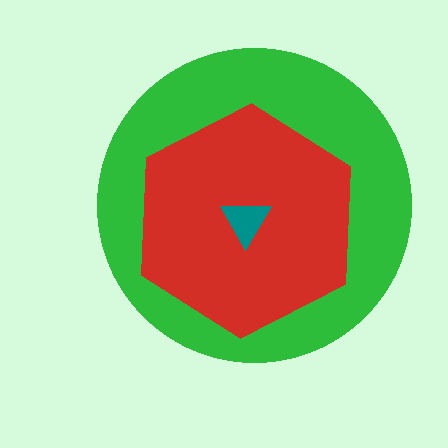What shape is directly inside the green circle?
The red hexagon.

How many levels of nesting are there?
3.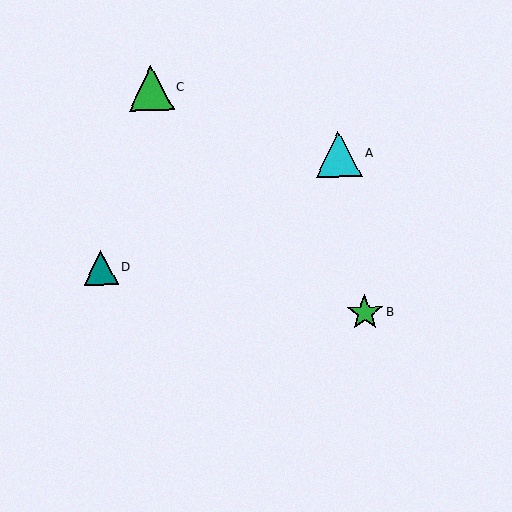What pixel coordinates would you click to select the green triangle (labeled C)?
Click at (151, 88) to select the green triangle C.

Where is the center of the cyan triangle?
The center of the cyan triangle is at (339, 154).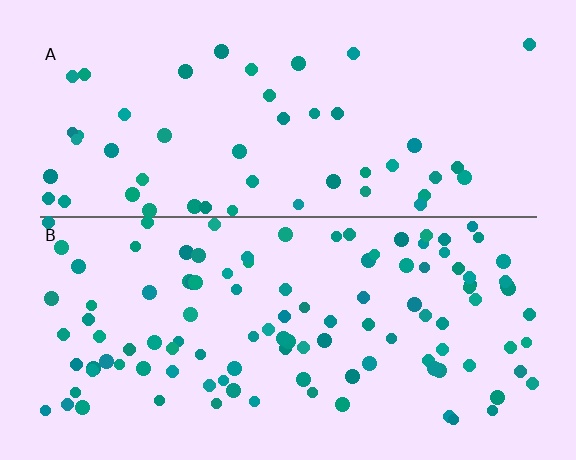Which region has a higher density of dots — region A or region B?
B (the bottom).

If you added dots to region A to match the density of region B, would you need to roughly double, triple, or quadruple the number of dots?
Approximately double.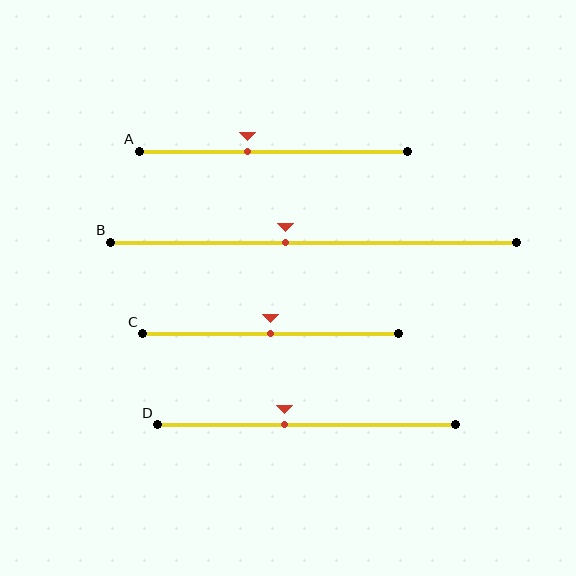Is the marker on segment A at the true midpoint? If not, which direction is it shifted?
No, the marker on segment A is shifted to the left by about 10% of the segment length.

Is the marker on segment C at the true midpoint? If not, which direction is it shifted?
Yes, the marker on segment C is at the true midpoint.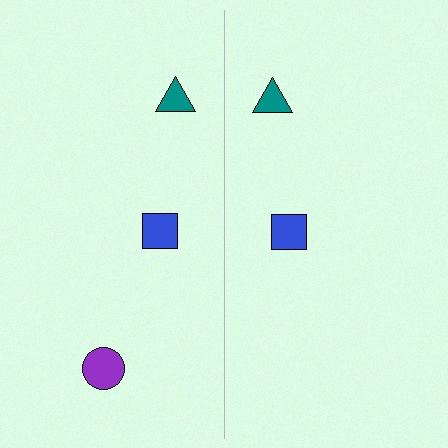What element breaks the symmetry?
A purple circle is missing from the right side.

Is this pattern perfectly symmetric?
No, the pattern is not perfectly symmetric. A purple circle is missing from the right side.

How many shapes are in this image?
There are 5 shapes in this image.